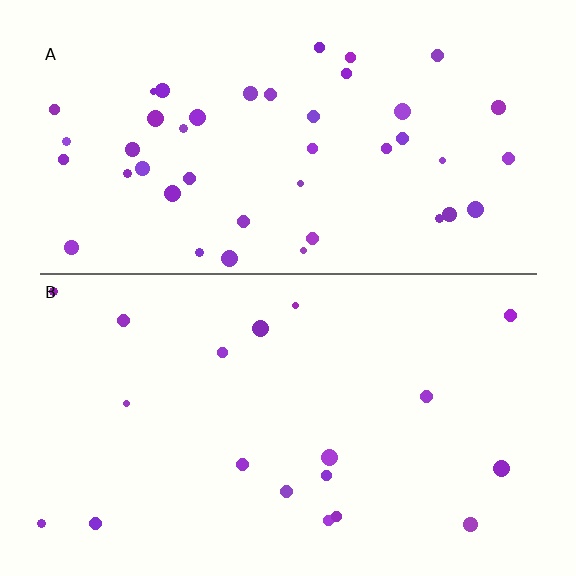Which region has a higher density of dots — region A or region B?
A (the top).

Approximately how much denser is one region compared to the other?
Approximately 2.3× — region A over region B.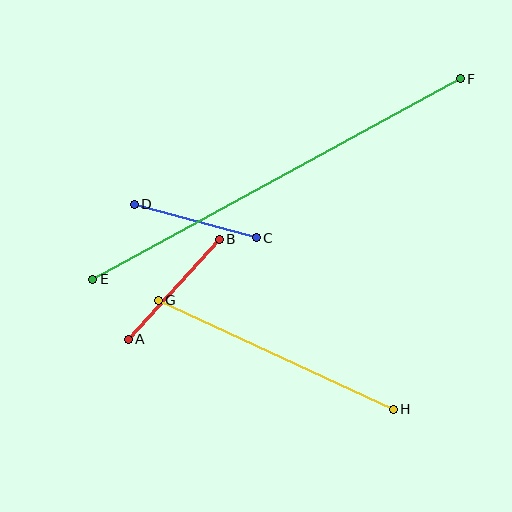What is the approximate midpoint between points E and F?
The midpoint is at approximately (276, 179) pixels.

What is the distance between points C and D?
The distance is approximately 127 pixels.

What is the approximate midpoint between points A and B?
The midpoint is at approximately (174, 289) pixels.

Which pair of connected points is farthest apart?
Points E and F are farthest apart.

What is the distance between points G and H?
The distance is approximately 259 pixels.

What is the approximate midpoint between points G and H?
The midpoint is at approximately (276, 355) pixels.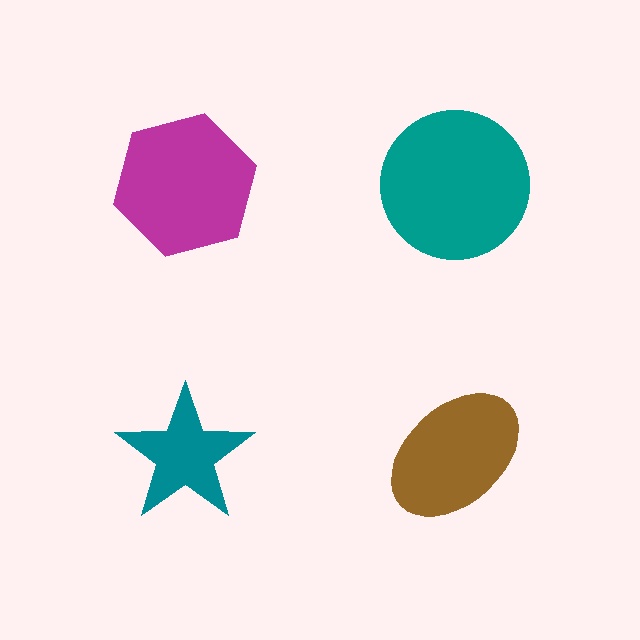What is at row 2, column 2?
A brown ellipse.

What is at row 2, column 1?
A teal star.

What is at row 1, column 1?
A magenta hexagon.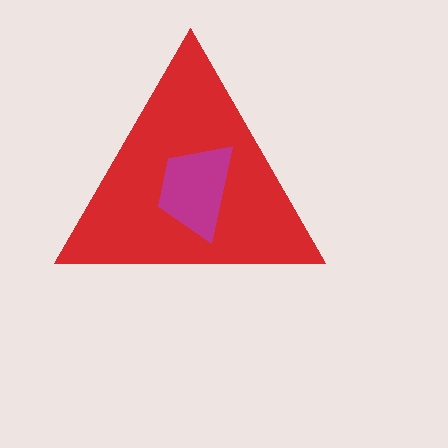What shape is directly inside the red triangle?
The magenta trapezoid.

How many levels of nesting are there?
2.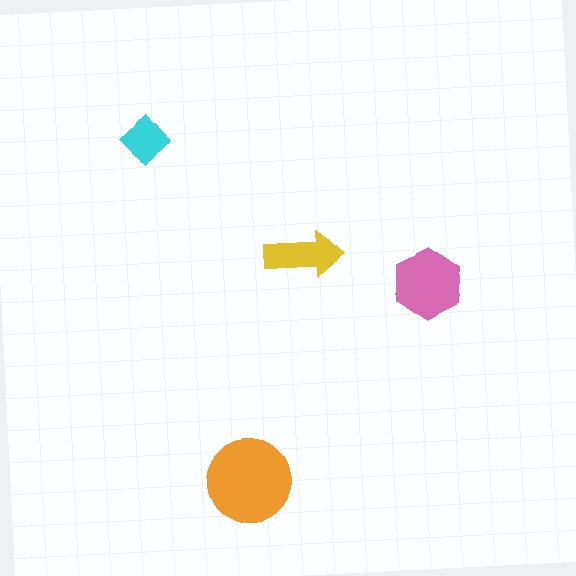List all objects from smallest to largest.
The cyan diamond, the yellow arrow, the pink hexagon, the orange circle.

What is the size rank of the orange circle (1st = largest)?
1st.